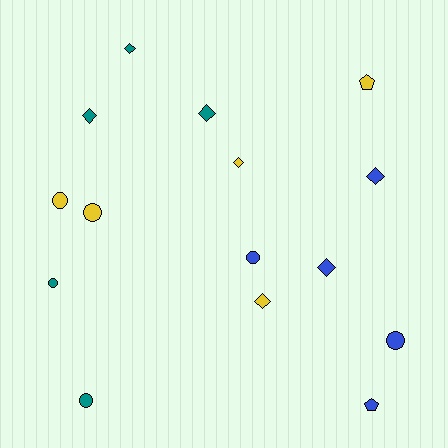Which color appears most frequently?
Blue, with 5 objects.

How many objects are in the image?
There are 15 objects.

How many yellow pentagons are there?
There is 1 yellow pentagon.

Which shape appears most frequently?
Diamond, with 7 objects.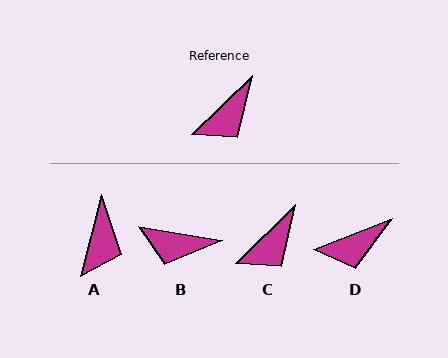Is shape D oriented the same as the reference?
No, it is off by about 23 degrees.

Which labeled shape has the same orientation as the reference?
C.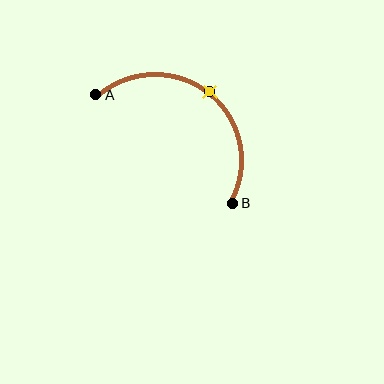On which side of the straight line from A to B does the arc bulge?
The arc bulges above and to the right of the straight line connecting A and B.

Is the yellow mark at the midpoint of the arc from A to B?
Yes. The yellow mark lies on the arc at equal arc-length from both A and B — it is the arc midpoint.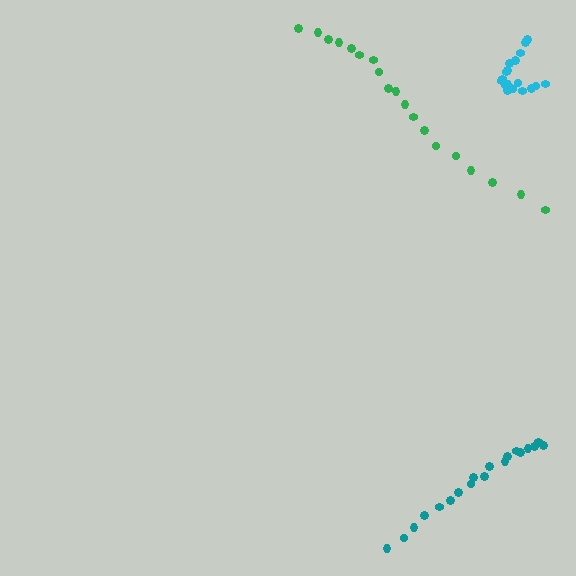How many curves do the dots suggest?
There are 3 distinct paths.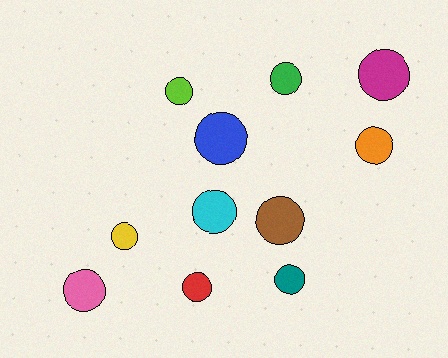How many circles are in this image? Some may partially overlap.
There are 11 circles.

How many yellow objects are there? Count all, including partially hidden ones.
There is 1 yellow object.